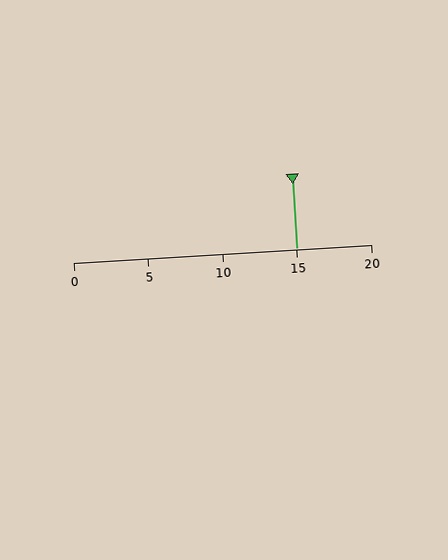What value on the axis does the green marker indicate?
The marker indicates approximately 15.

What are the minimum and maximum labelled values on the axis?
The axis runs from 0 to 20.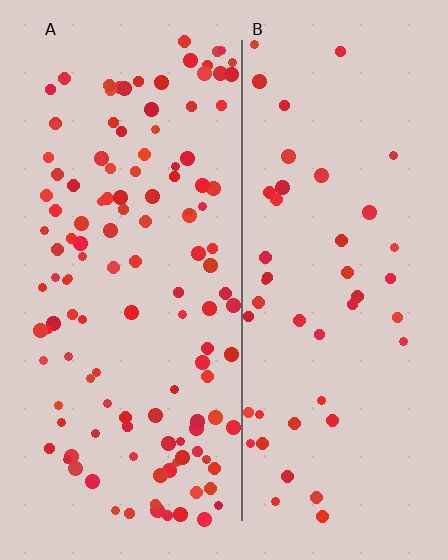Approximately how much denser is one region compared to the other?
Approximately 2.7× — region A over region B.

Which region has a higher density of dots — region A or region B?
A (the left).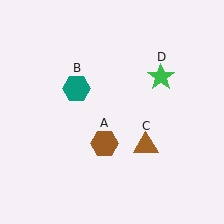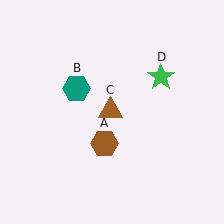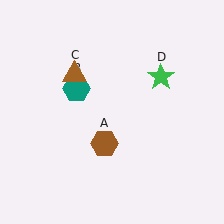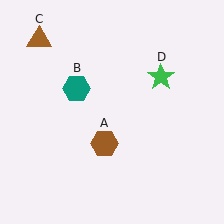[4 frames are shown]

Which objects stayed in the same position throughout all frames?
Brown hexagon (object A) and teal hexagon (object B) and green star (object D) remained stationary.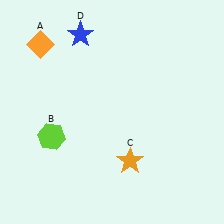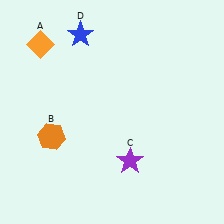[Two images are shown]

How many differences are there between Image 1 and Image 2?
There are 2 differences between the two images.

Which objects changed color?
B changed from lime to orange. C changed from orange to purple.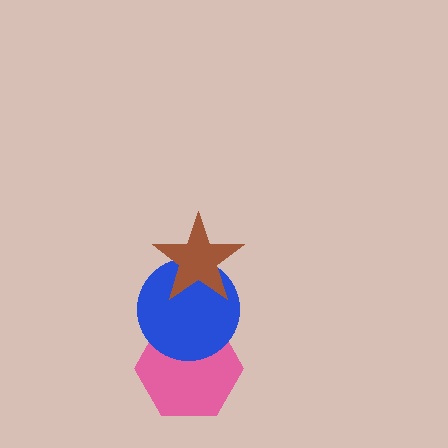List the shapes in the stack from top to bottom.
From top to bottom: the brown star, the blue circle, the pink hexagon.